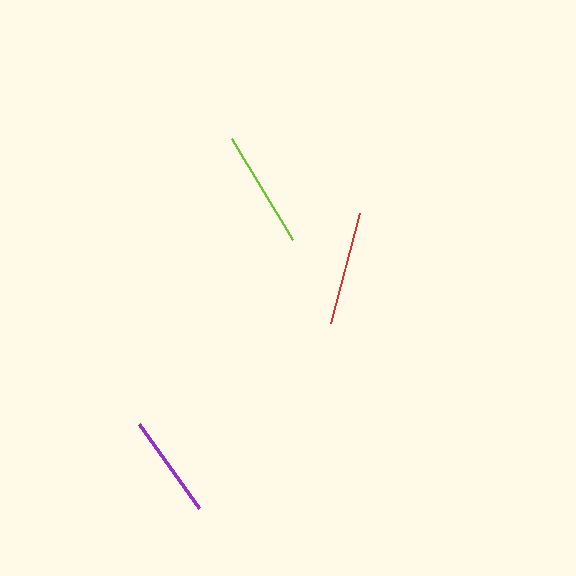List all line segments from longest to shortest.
From longest to shortest: lime, red, purple.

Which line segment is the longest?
The lime line is the longest at approximately 118 pixels.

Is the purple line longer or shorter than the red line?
The red line is longer than the purple line.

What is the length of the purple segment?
The purple segment is approximately 103 pixels long.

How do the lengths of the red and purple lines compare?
The red and purple lines are approximately the same length.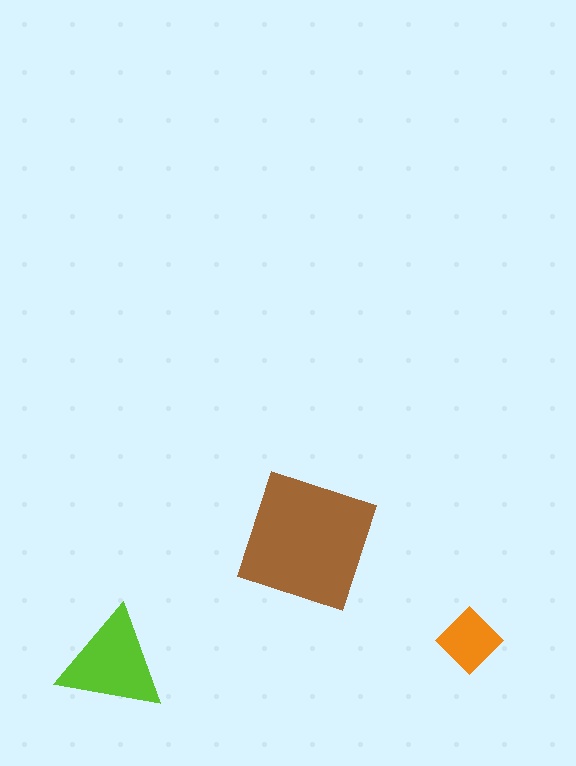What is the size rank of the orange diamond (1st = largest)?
3rd.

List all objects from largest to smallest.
The brown square, the lime triangle, the orange diamond.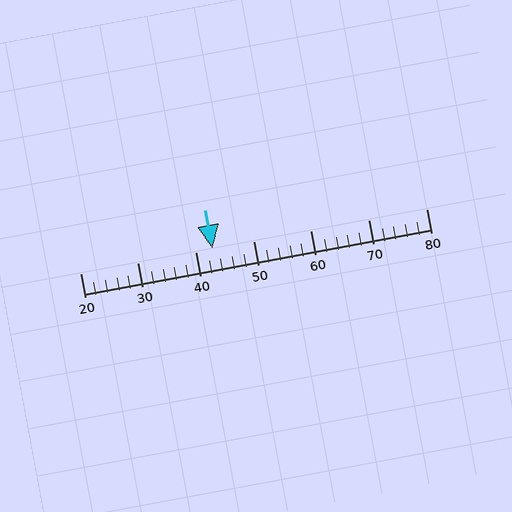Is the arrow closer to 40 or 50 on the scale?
The arrow is closer to 40.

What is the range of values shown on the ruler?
The ruler shows values from 20 to 80.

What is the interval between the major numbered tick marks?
The major tick marks are spaced 10 units apart.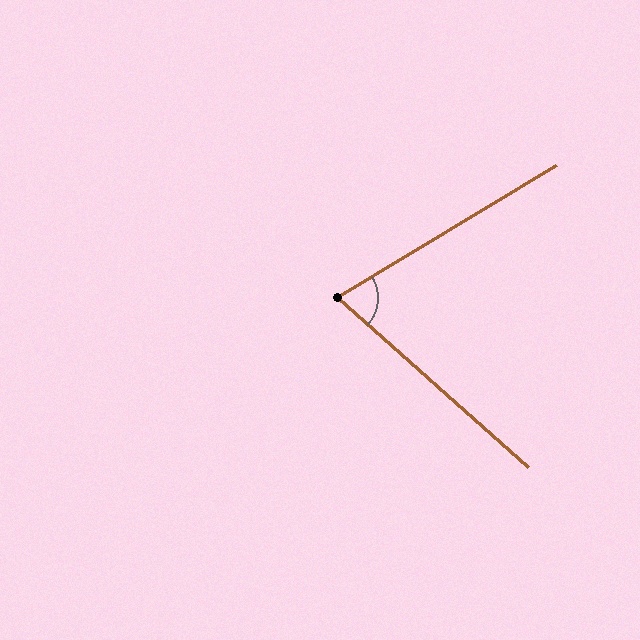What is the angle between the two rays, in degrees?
Approximately 73 degrees.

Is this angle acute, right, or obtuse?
It is acute.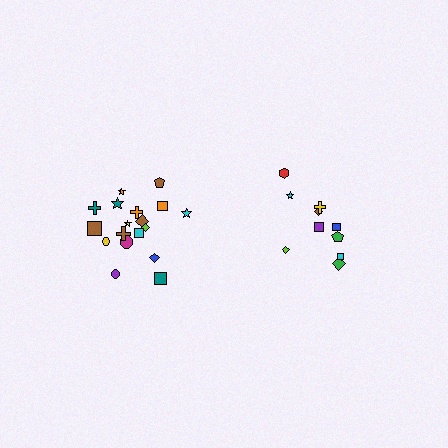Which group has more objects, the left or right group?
The left group.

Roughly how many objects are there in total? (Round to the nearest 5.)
Roughly 30 objects in total.